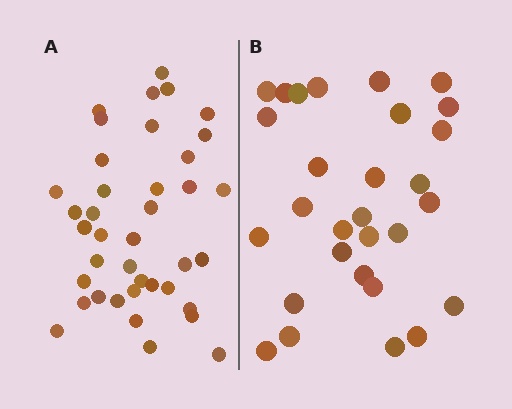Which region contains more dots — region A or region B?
Region A (the left region) has more dots.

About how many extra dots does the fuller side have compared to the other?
Region A has roughly 10 or so more dots than region B.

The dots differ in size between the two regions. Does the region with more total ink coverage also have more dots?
No. Region B has more total ink coverage because its dots are larger, but region A actually contains more individual dots. Total area can be misleading — the number of items is what matters here.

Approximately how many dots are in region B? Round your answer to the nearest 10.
About 30 dots. (The exact count is 29, which rounds to 30.)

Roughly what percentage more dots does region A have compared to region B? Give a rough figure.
About 35% more.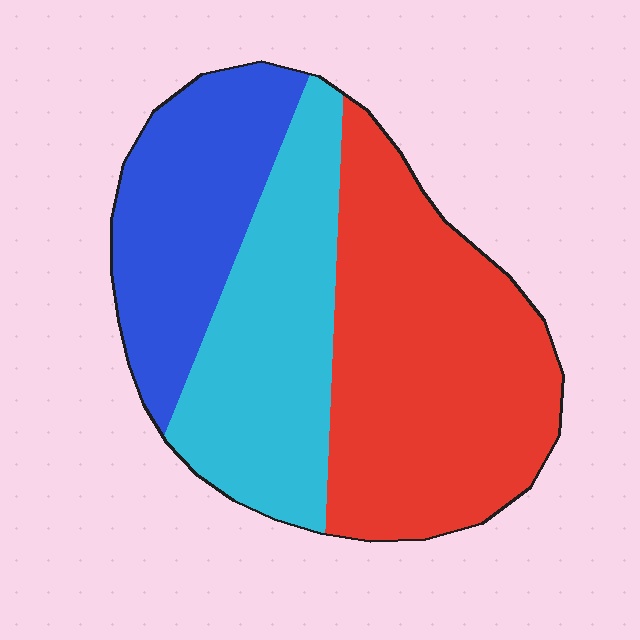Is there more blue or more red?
Red.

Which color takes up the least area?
Blue, at roughly 25%.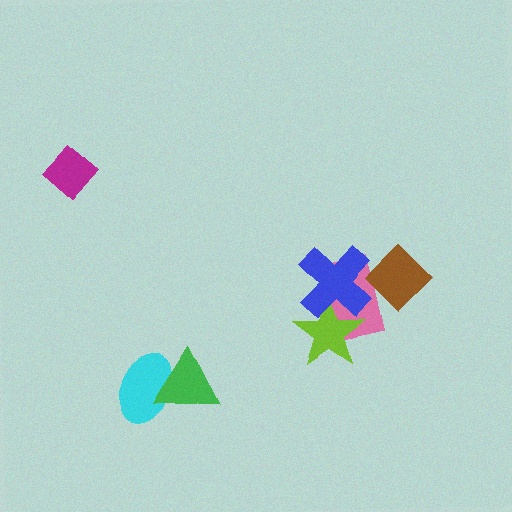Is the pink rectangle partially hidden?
Yes, it is partially covered by another shape.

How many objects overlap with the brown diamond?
2 objects overlap with the brown diamond.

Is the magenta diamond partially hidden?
No, no other shape covers it.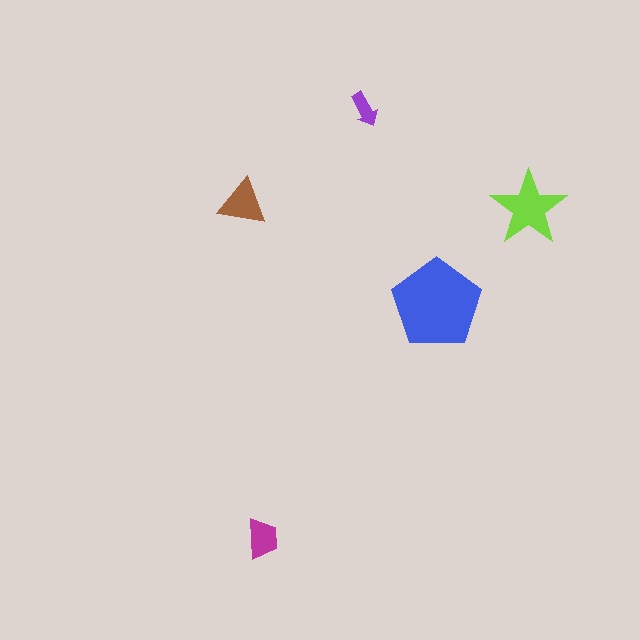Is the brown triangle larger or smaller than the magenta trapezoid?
Larger.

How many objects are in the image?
There are 5 objects in the image.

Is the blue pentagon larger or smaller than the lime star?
Larger.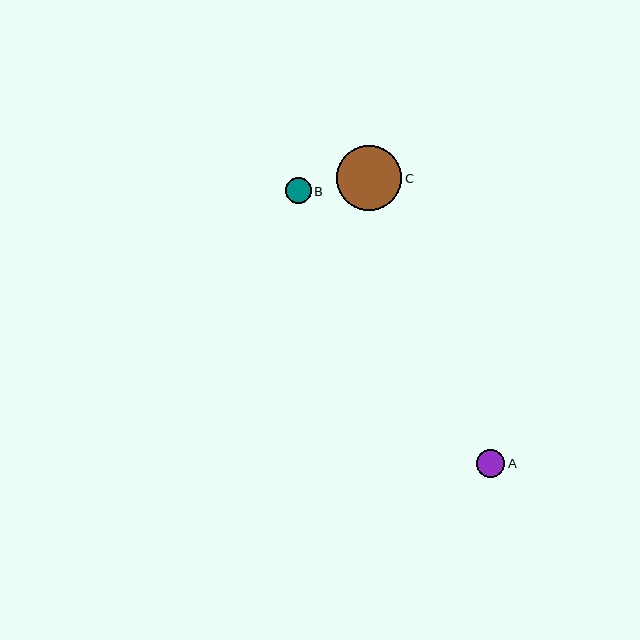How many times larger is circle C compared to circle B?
Circle C is approximately 2.5 times the size of circle B.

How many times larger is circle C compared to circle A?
Circle C is approximately 2.3 times the size of circle A.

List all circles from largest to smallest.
From largest to smallest: C, A, B.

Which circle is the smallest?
Circle B is the smallest with a size of approximately 26 pixels.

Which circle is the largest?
Circle C is the largest with a size of approximately 65 pixels.